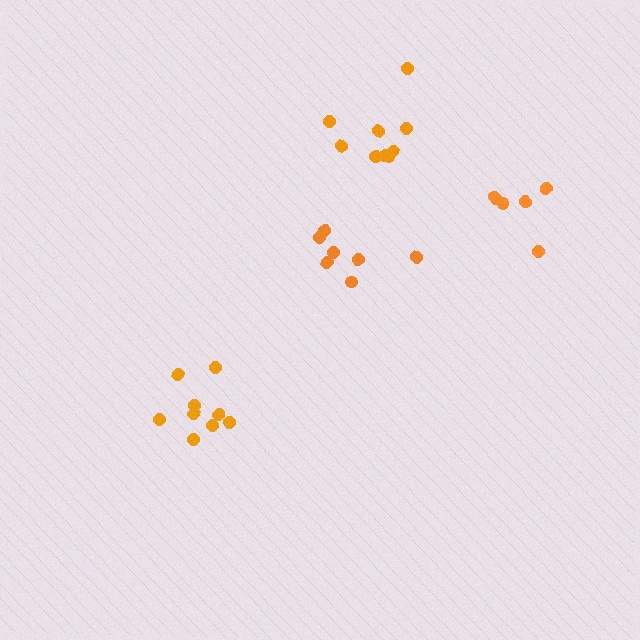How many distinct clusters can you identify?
There are 4 distinct clusters.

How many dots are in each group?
Group 1: 7 dots, Group 2: 6 dots, Group 3: 9 dots, Group 4: 9 dots (31 total).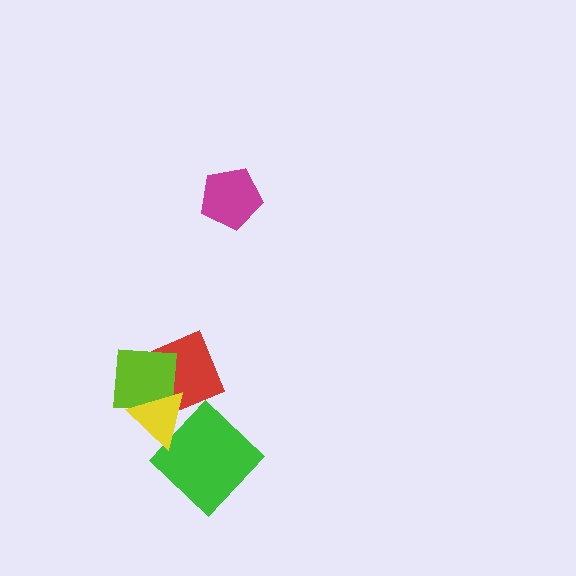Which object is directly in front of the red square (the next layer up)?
The lime square is directly in front of the red square.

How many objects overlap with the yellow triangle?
3 objects overlap with the yellow triangle.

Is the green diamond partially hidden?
Yes, it is partially covered by another shape.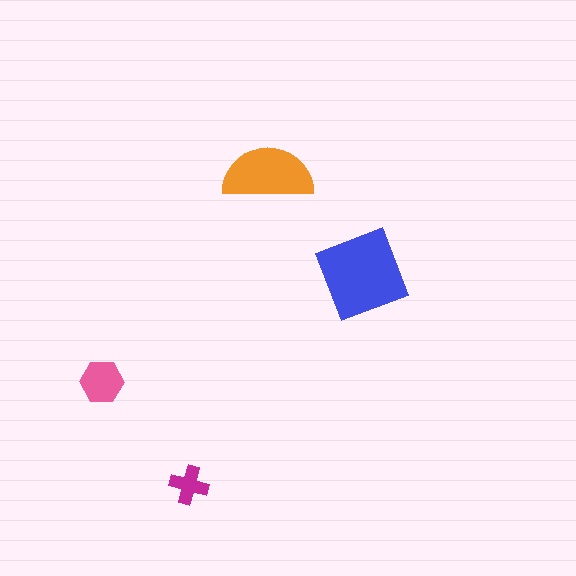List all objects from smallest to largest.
The magenta cross, the pink hexagon, the orange semicircle, the blue square.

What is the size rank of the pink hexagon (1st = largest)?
3rd.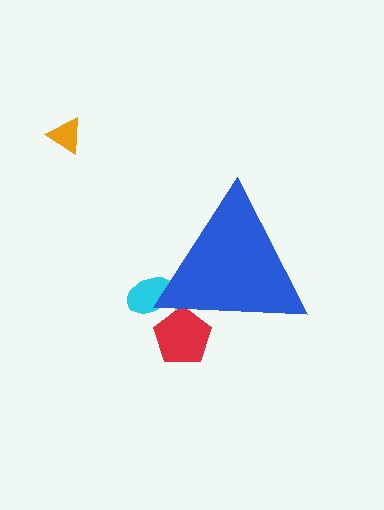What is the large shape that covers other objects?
A blue triangle.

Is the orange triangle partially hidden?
No, the orange triangle is fully visible.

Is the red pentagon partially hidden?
Yes, the red pentagon is partially hidden behind the blue triangle.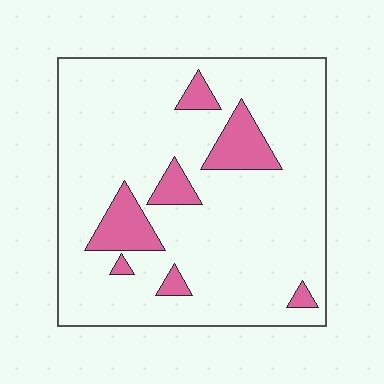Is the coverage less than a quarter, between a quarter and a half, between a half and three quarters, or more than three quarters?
Less than a quarter.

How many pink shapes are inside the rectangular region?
7.